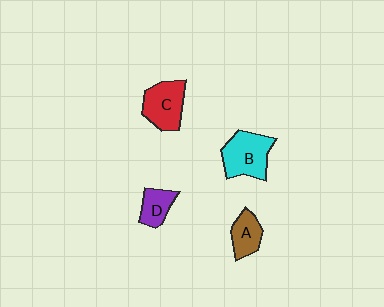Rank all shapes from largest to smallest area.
From largest to smallest: B (cyan), C (red), A (brown), D (purple).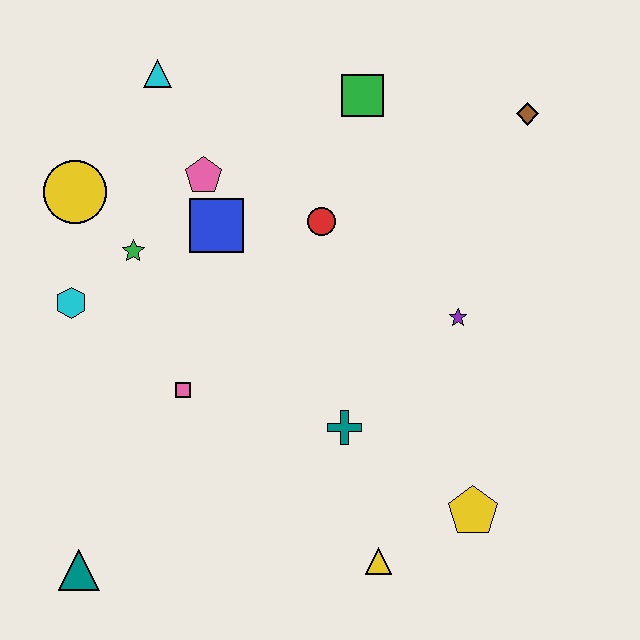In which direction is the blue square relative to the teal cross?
The blue square is above the teal cross.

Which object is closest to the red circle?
The blue square is closest to the red circle.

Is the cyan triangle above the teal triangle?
Yes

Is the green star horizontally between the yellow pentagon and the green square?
No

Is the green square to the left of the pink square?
No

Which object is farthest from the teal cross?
The cyan triangle is farthest from the teal cross.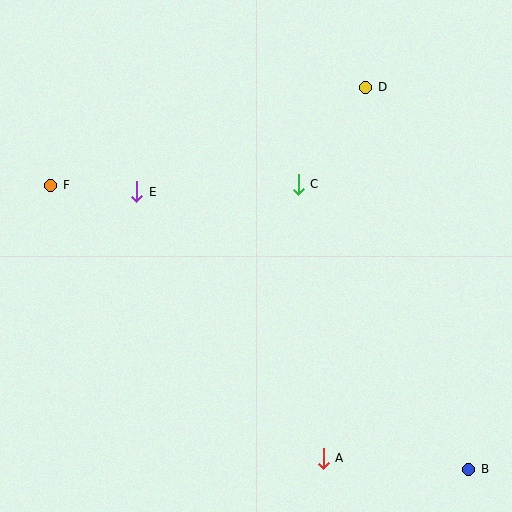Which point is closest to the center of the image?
Point C at (298, 184) is closest to the center.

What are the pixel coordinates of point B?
Point B is at (469, 469).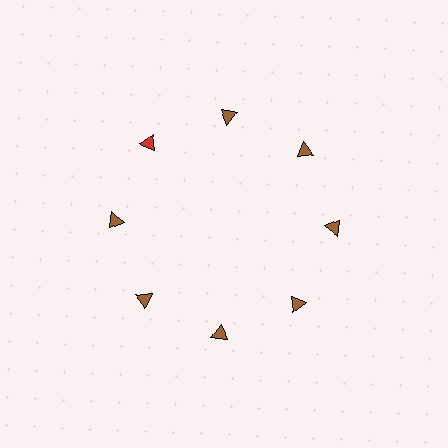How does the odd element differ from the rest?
It has a different color: red instead of brown.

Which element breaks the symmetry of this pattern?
The red triangle at roughly the 10 o'clock position breaks the symmetry. All other shapes are brown triangles.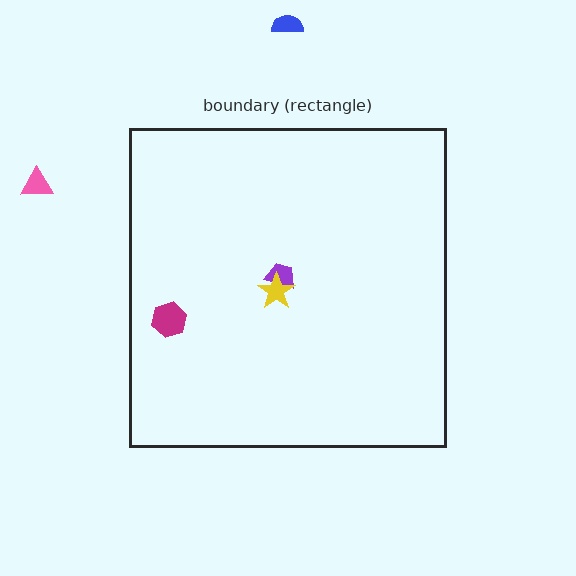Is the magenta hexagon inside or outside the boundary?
Inside.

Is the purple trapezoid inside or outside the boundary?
Inside.